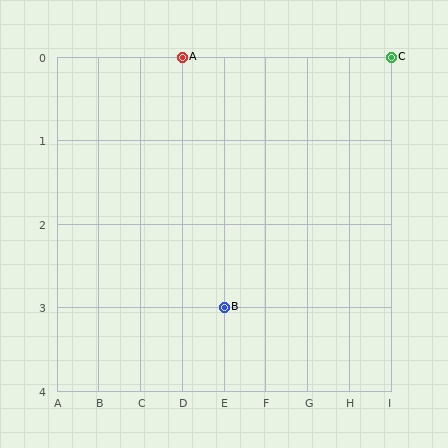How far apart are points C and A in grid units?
Points C and A are 5 columns apart.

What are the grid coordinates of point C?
Point C is at grid coordinates (I, 0).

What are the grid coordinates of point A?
Point A is at grid coordinates (D, 0).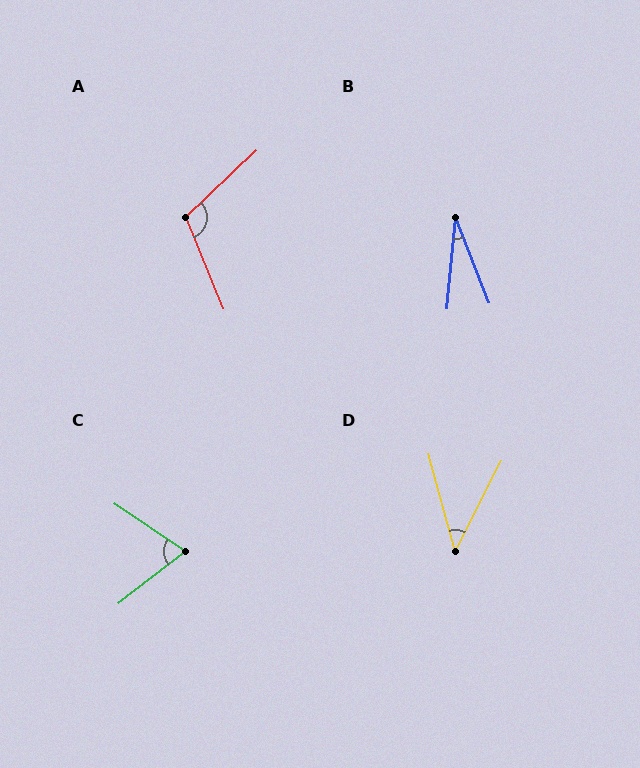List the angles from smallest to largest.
B (27°), D (42°), C (72°), A (111°).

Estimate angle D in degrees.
Approximately 42 degrees.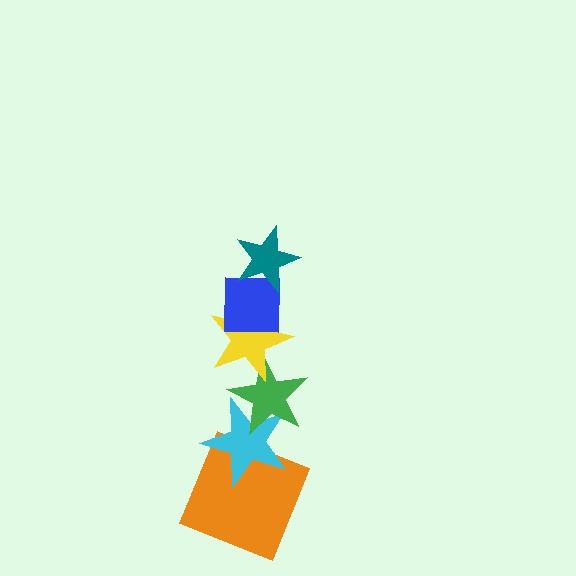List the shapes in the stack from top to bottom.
From top to bottom: the teal star, the blue square, the yellow star, the green star, the cyan star, the orange square.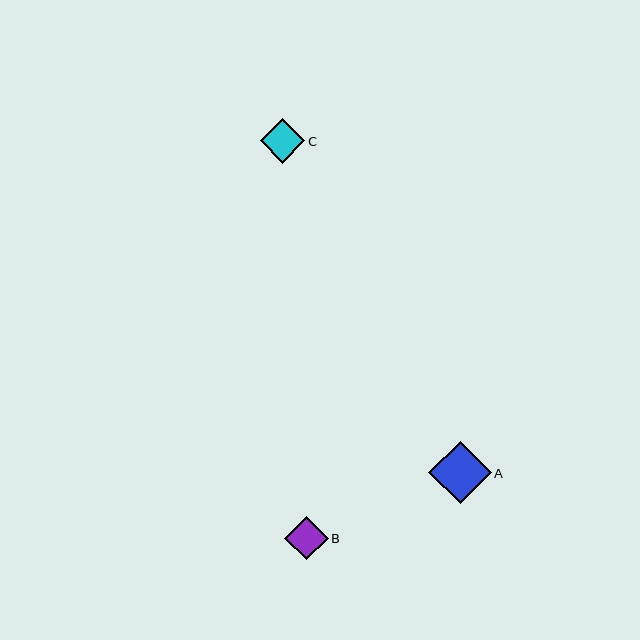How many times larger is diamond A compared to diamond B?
Diamond A is approximately 1.4 times the size of diamond B.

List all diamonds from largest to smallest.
From largest to smallest: A, C, B.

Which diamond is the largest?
Diamond A is the largest with a size of approximately 63 pixels.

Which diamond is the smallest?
Diamond B is the smallest with a size of approximately 43 pixels.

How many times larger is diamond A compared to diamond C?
Diamond A is approximately 1.4 times the size of diamond C.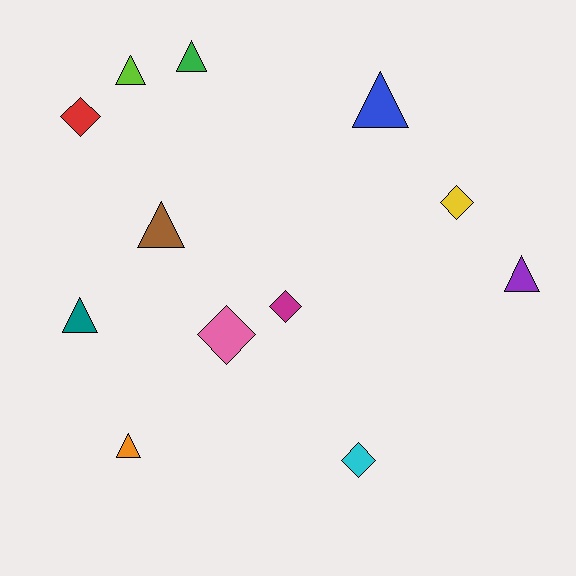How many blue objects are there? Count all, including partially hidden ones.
There is 1 blue object.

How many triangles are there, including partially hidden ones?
There are 7 triangles.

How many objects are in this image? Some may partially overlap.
There are 12 objects.